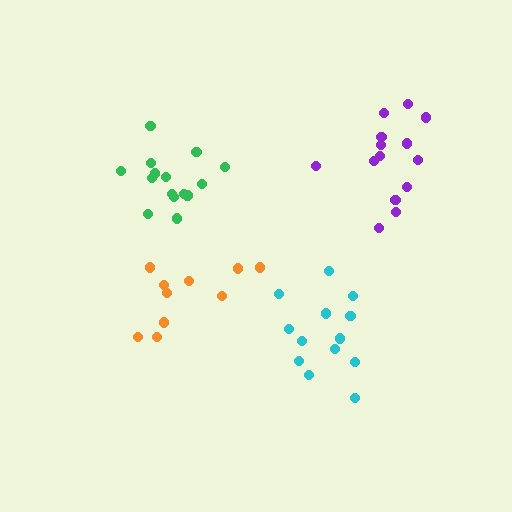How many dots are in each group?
Group 1: 14 dots, Group 2: 15 dots, Group 3: 10 dots, Group 4: 13 dots (52 total).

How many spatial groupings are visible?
There are 4 spatial groupings.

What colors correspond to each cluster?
The clusters are colored: purple, green, orange, cyan.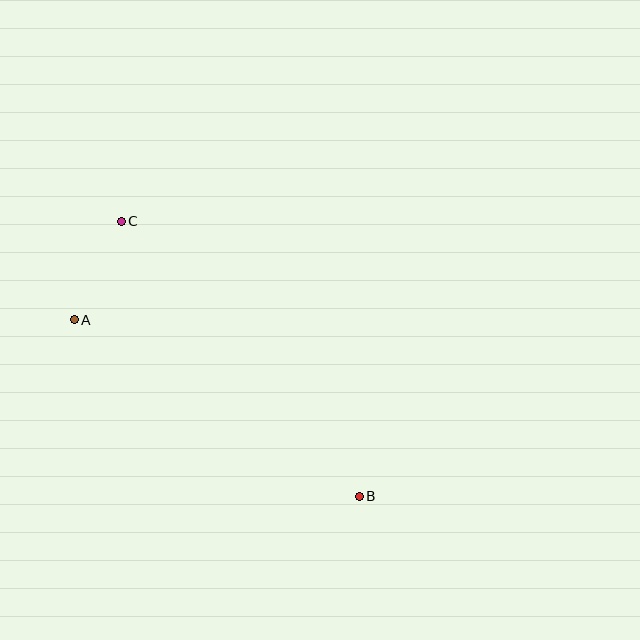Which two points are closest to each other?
Points A and C are closest to each other.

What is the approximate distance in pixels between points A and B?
The distance between A and B is approximately 335 pixels.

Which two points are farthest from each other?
Points B and C are farthest from each other.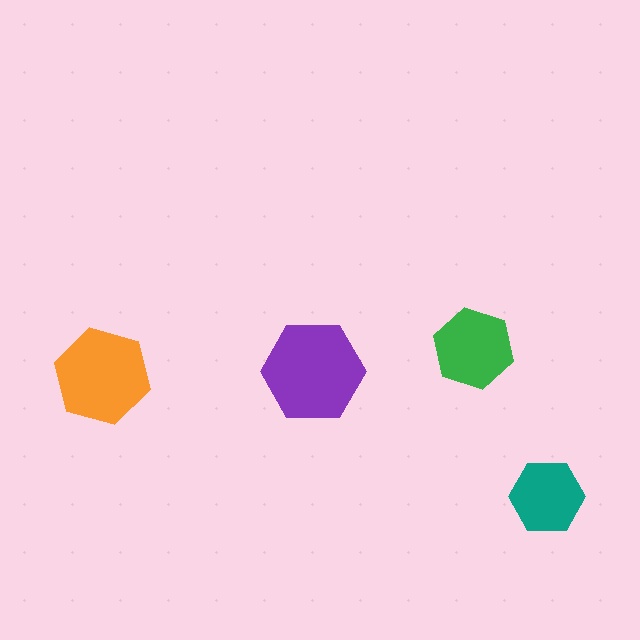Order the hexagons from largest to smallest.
the purple one, the orange one, the green one, the teal one.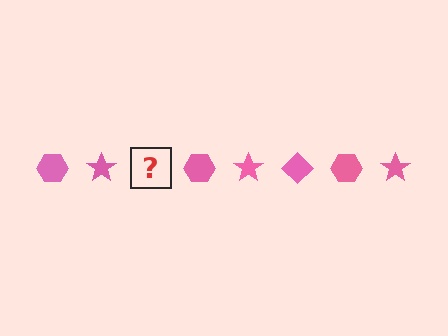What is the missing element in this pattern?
The missing element is a pink diamond.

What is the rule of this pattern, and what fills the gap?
The rule is that the pattern cycles through hexagon, star, diamond shapes in pink. The gap should be filled with a pink diamond.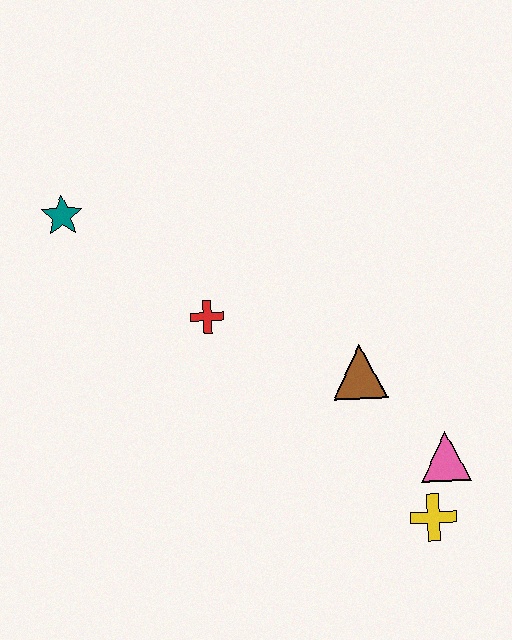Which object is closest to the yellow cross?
The pink triangle is closest to the yellow cross.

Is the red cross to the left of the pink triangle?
Yes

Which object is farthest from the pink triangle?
The teal star is farthest from the pink triangle.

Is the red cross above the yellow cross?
Yes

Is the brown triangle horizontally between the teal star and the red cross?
No